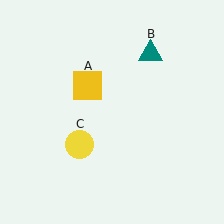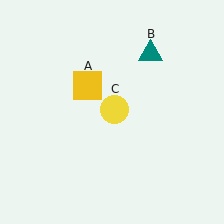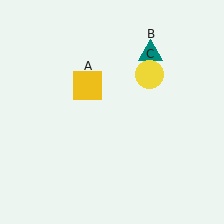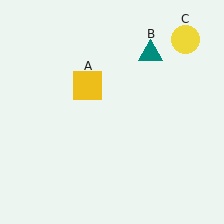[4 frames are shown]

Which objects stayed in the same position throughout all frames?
Yellow square (object A) and teal triangle (object B) remained stationary.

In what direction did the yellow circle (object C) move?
The yellow circle (object C) moved up and to the right.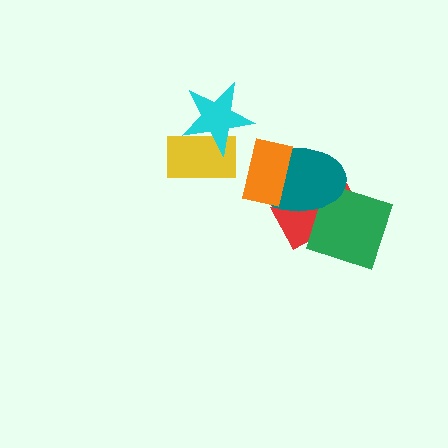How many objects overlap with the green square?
2 objects overlap with the green square.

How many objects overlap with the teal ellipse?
3 objects overlap with the teal ellipse.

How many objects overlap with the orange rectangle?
2 objects overlap with the orange rectangle.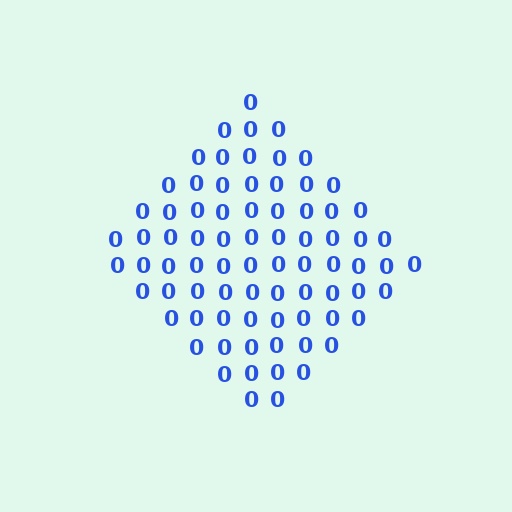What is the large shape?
The large shape is a diamond.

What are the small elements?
The small elements are digit 0's.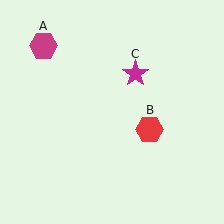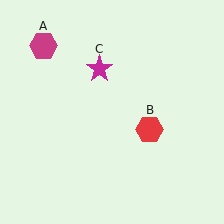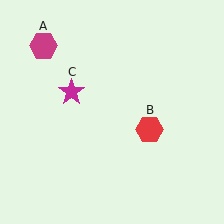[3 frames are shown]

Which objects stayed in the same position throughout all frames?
Magenta hexagon (object A) and red hexagon (object B) remained stationary.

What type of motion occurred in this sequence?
The magenta star (object C) rotated counterclockwise around the center of the scene.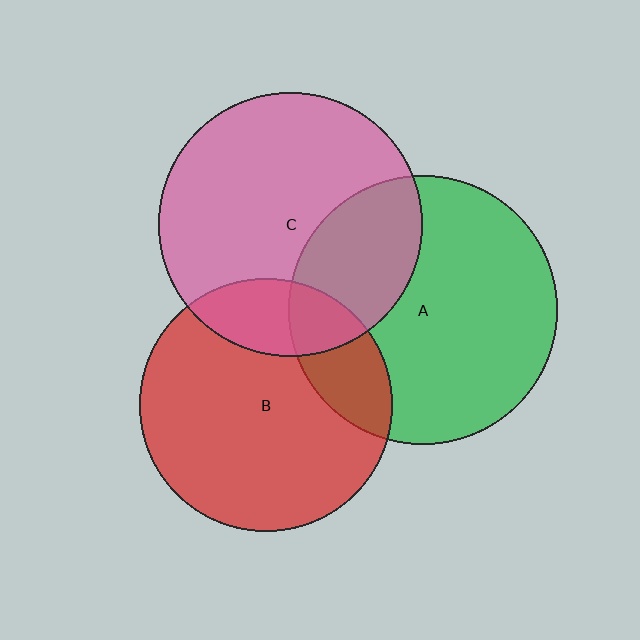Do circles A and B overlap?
Yes.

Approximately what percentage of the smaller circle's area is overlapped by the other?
Approximately 20%.